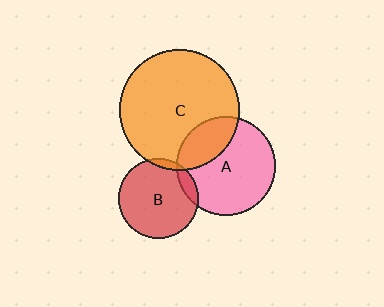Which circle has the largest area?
Circle C (orange).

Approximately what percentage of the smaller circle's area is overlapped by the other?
Approximately 10%.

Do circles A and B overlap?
Yes.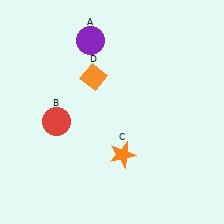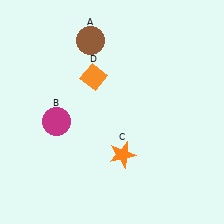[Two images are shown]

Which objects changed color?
A changed from purple to brown. B changed from red to magenta.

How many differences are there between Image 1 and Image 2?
There are 2 differences between the two images.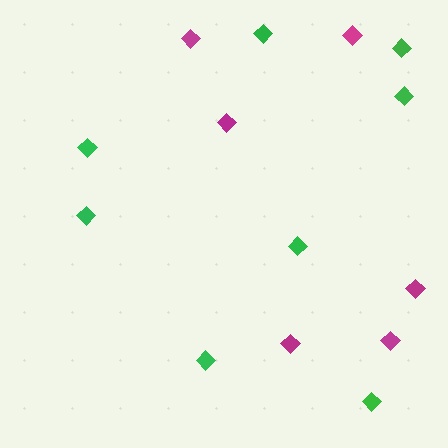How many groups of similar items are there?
There are 2 groups: one group of magenta diamonds (6) and one group of green diamonds (8).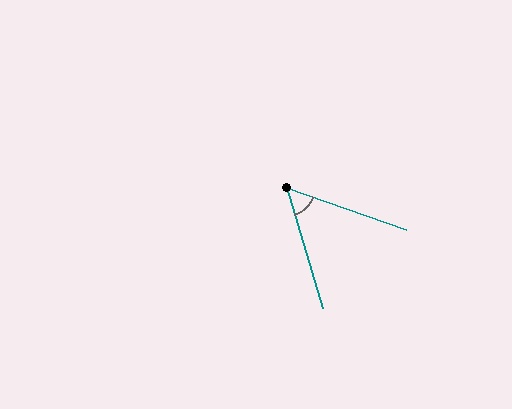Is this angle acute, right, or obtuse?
It is acute.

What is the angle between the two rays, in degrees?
Approximately 54 degrees.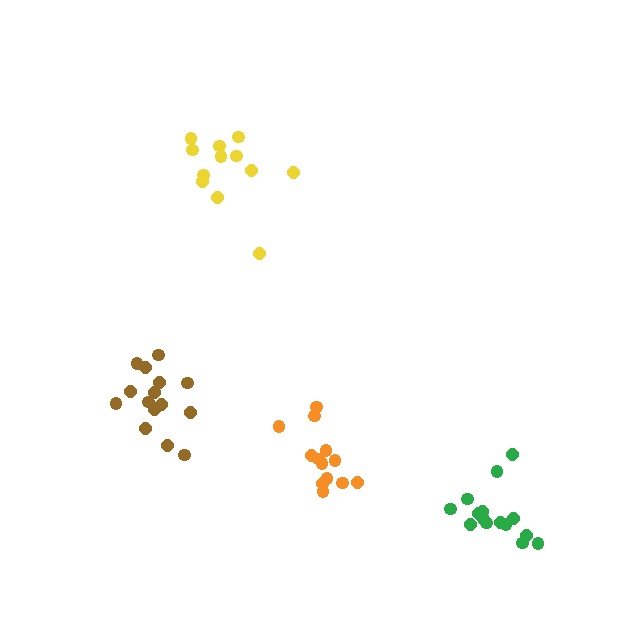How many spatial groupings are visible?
There are 4 spatial groupings.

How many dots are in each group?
Group 1: 12 dots, Group 2: 15 dots, Group 3: 13 dots, Group 4: 15 dots (55 total).